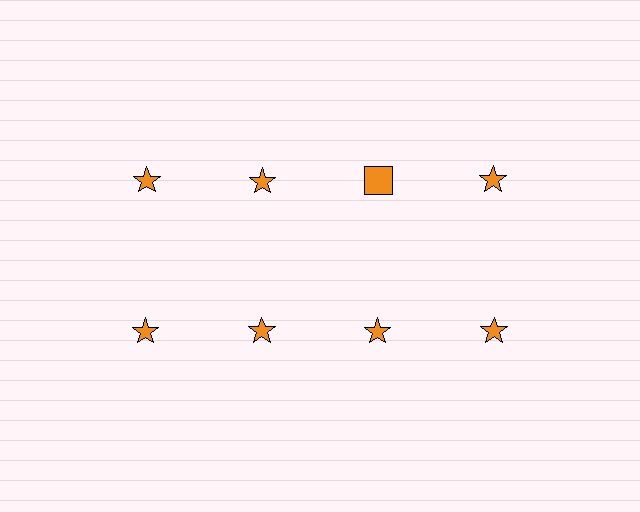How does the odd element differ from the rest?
It has a different shape: square instead of star.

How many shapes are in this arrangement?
There are 8 shapes arranged in a grid pattern.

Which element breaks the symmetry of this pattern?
The orange square in the top row, center column breaks the symmetry. All other shapes are orange stars.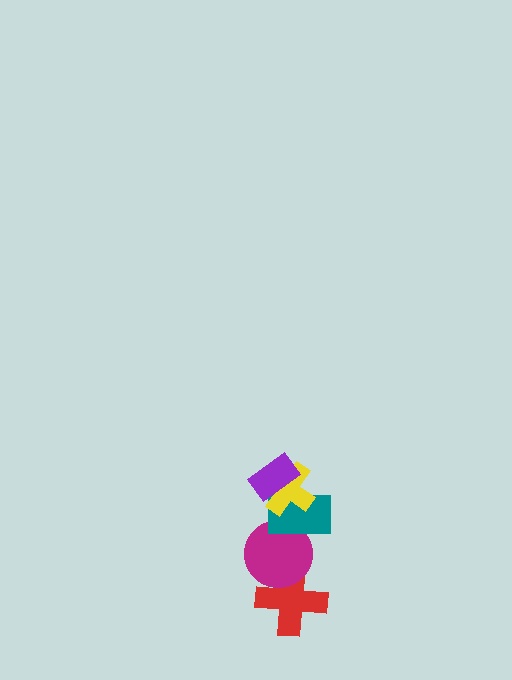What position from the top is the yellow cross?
The yellow cross is 2nd from the top.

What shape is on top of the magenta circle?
The teal rectangle is on top of the magenta circle.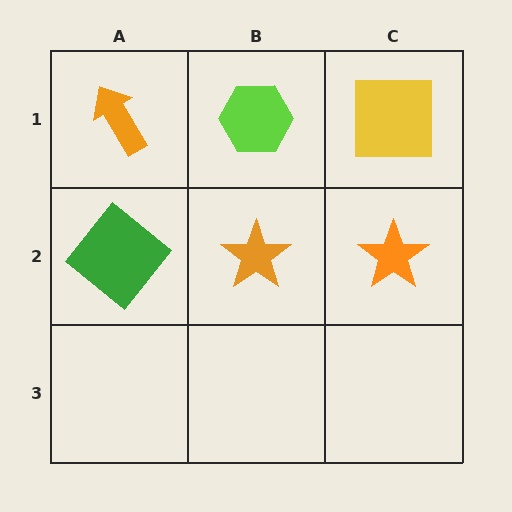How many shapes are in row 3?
0 shapes.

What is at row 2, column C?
An orange star.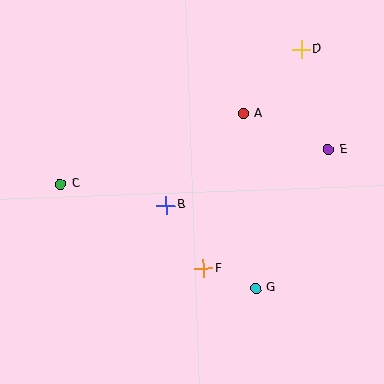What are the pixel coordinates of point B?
Point B is at (166, 205).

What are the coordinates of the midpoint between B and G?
The midpoint between B and G is at (211, 247).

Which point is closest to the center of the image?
Point B at (166, 205) is closest to the center.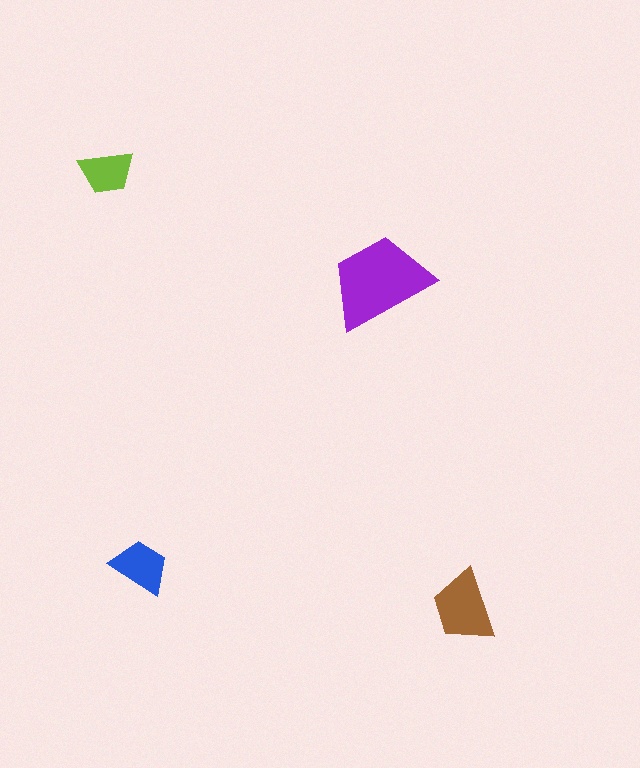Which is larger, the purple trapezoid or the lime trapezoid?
The purple one.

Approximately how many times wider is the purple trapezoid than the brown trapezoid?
About 1.5 times wider.